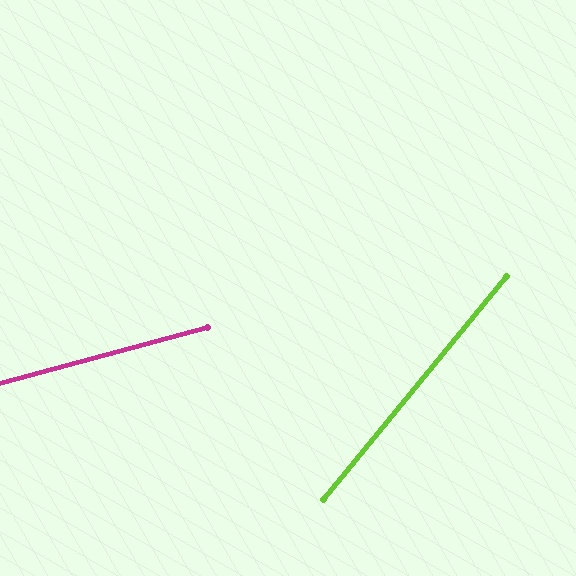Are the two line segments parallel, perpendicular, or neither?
Neither parallel nor perpendicular — they differ by about 36°.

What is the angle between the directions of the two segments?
Approximately 36 degrees.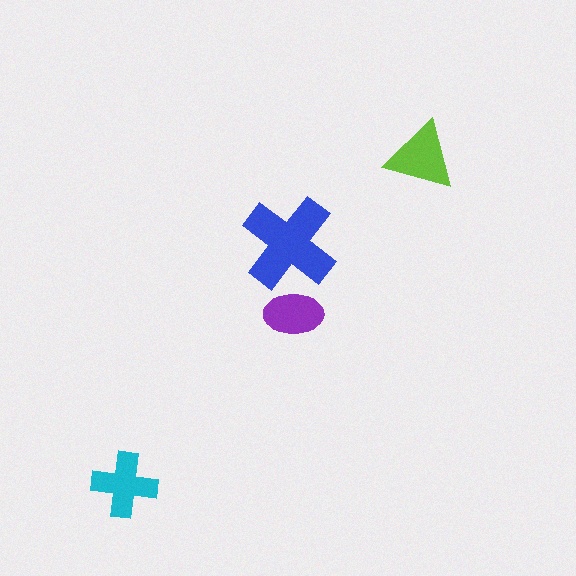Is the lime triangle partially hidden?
No, no other shape covers it.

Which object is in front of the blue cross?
The purple ellipse is in front of the blue cross.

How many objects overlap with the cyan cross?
0 objects overlap with the cyan cross.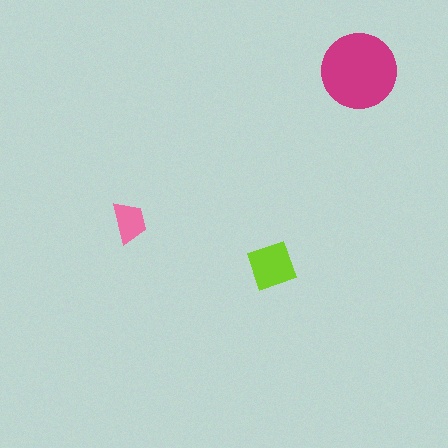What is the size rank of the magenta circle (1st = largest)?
1st.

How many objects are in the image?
There are 3 objects in the image.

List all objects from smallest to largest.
The pink trapezoid, the lime square, the magenta circle.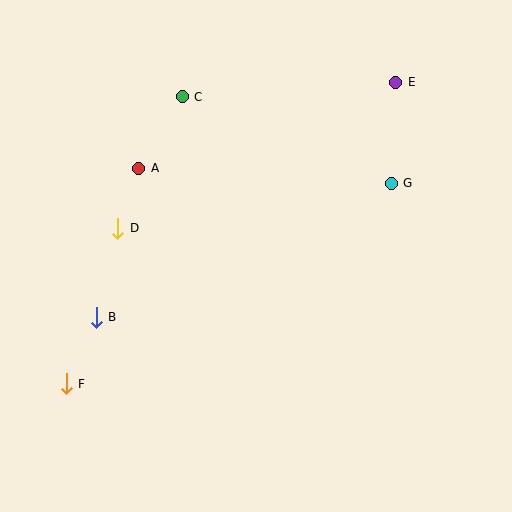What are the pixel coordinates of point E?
Point E is at (396, 82).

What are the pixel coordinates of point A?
Point A is at (139, 168).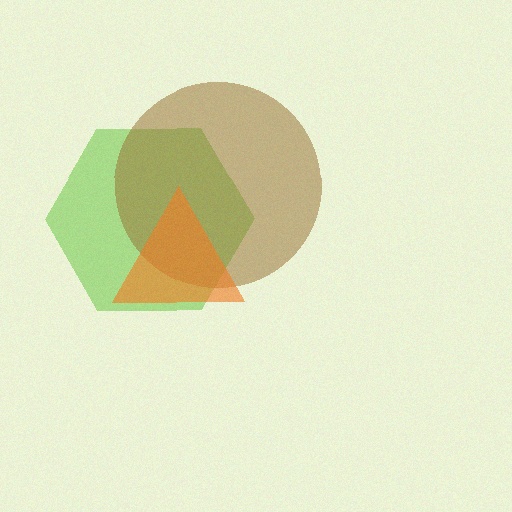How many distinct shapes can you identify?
There are 3 distinct shapes: a lime hexagon, a brown circle, an orange triangle.